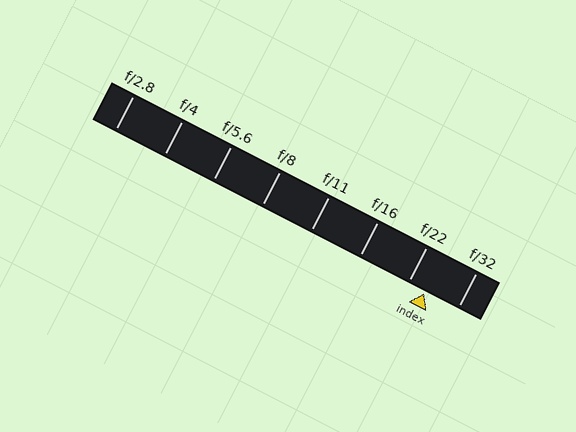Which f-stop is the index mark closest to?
The index mark is closest to f/22.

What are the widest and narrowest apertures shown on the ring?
The widest aperture shown is f/2.8 and the narrowest is f/32.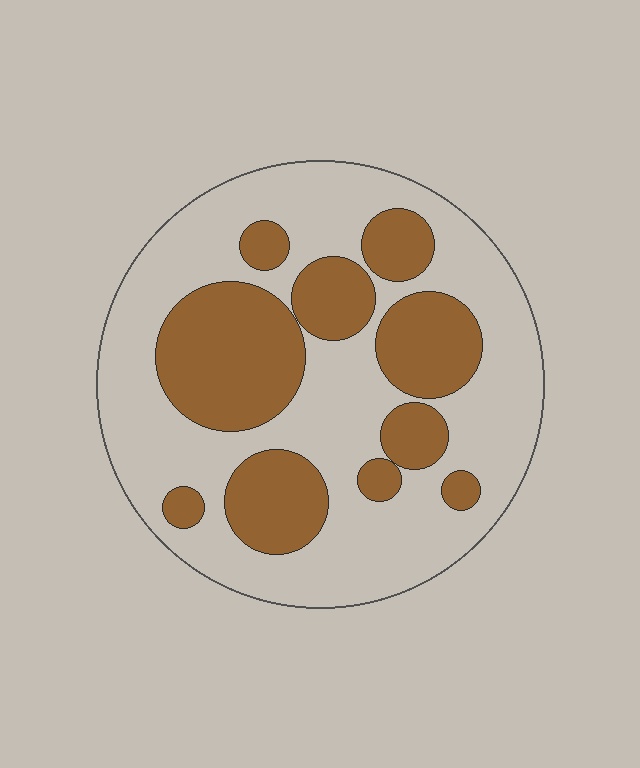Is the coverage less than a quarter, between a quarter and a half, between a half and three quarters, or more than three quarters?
Between a quarter and a half.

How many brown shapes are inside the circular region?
10.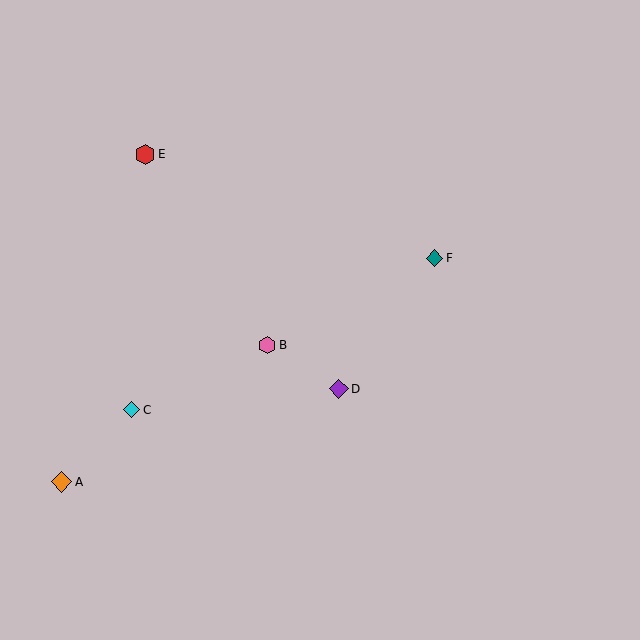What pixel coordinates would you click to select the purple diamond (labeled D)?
Click at (339, 389) to select the purple diamond D.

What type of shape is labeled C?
Shape C is a cyan diamond.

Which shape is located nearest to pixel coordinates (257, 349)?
The pink hexagon (labeled B) at (267, 345) is nearest to that location.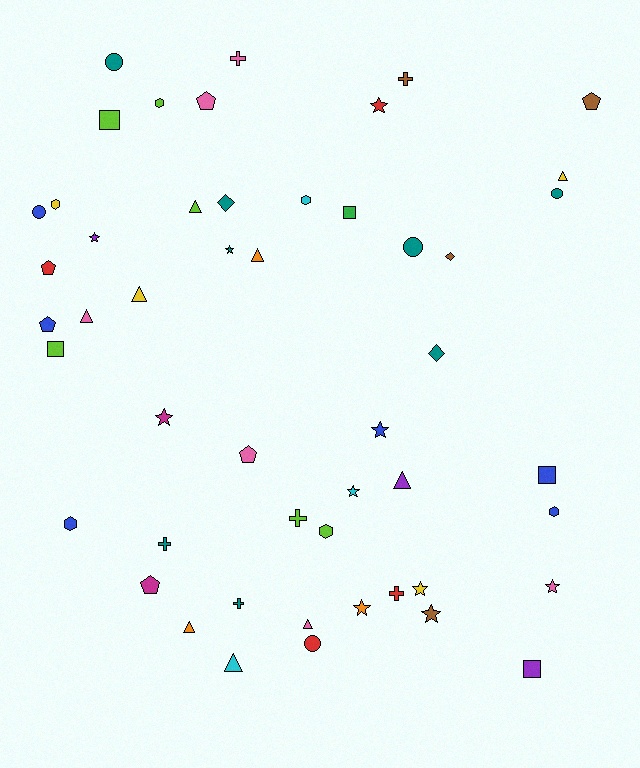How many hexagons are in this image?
There are 6 hexagons.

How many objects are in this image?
There are 50 objects.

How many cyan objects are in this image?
There are 3 cyan objects.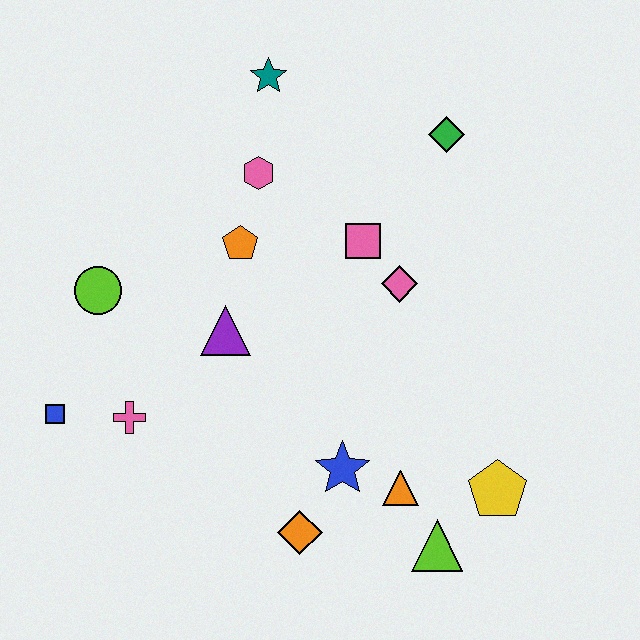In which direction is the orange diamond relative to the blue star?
The orange diamond is below the blue star.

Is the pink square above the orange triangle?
Yes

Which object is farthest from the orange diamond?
The teal star is farthest from the orange diamond.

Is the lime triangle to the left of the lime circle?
No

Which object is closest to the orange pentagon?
The pink hexagon is closest to the orange pentagon.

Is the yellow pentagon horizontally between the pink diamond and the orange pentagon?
No